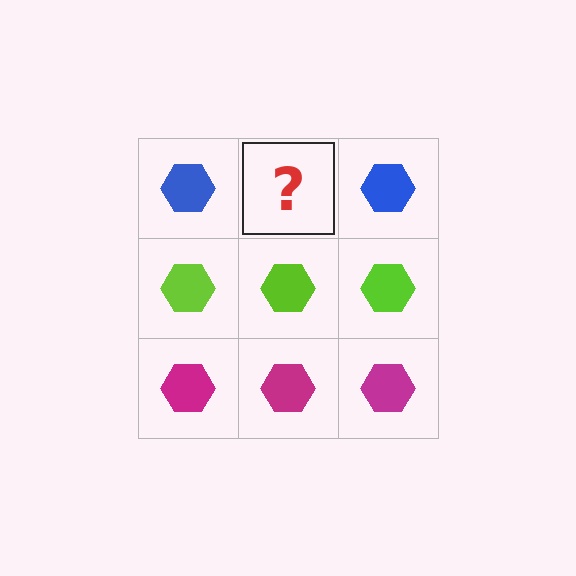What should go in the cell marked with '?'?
The missing cell should contain a blue hexagon.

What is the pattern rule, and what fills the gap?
The rule is that each row has a consistent color. The gap should be filled with a blue hexagon.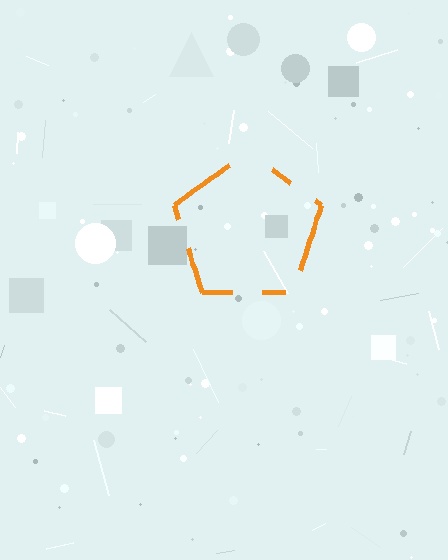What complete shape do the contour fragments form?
The contour fragments form a pentagon.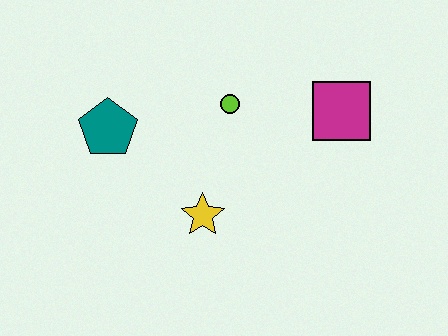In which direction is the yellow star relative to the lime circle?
The yellow star is below the lime circle.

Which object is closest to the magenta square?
The lime circle is closest to the magenta square.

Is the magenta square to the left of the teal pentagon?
No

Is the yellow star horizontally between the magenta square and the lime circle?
No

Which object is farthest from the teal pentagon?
The magenta square is farthest from the teal pentagon.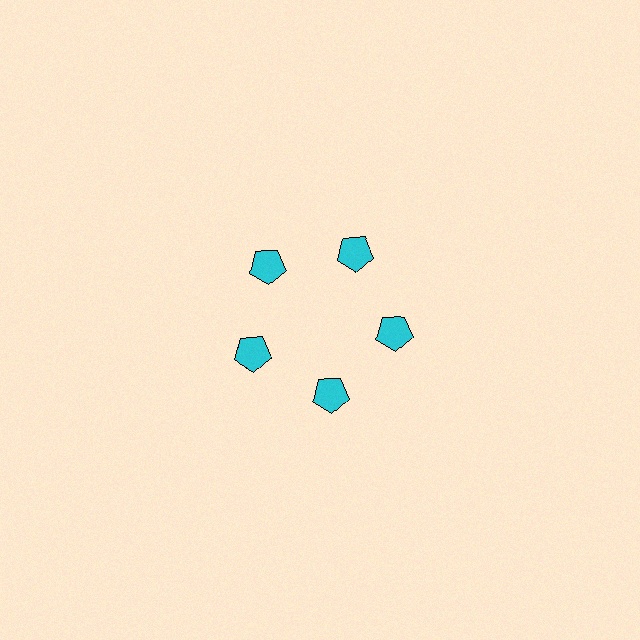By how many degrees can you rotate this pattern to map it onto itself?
The pattern maps onto itself every 72 degrees of rotation.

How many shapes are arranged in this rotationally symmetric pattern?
There are 5 shapes, arranged in 5 groups of 1.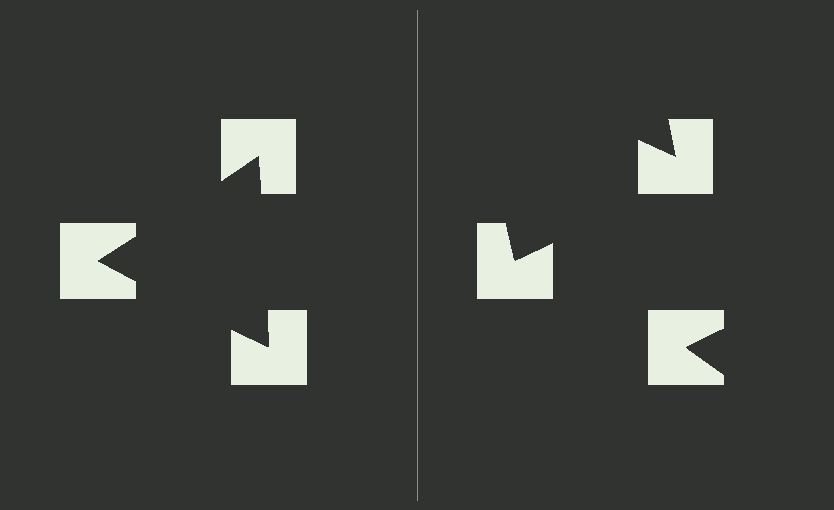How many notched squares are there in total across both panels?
6 — 3 on each side.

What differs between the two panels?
The notched squares are positioned identically on both sides; only the wedge orientations differ. On the left they align to a triangle; on the right they are misaligned.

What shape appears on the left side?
An illusory triangle.